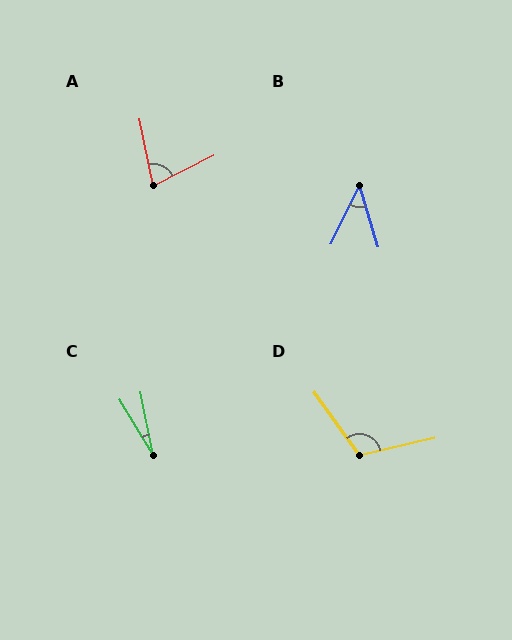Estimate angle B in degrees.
Approximately 42 degrees.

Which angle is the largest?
D, at approximately 112 degrees.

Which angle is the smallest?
C, at approximately 19 degrees.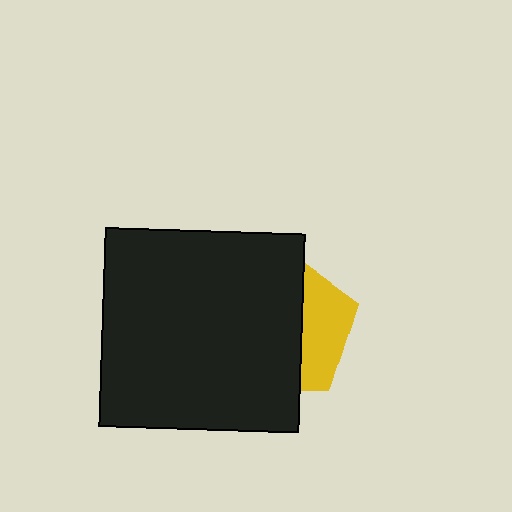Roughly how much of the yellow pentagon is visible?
A small part of it is visible (roughly 33%).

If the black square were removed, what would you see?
You would see the complete yellow pentagon.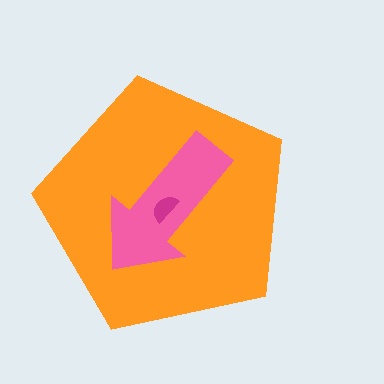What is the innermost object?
The magenta semicircle.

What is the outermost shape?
The orange pentagon.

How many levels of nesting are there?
3.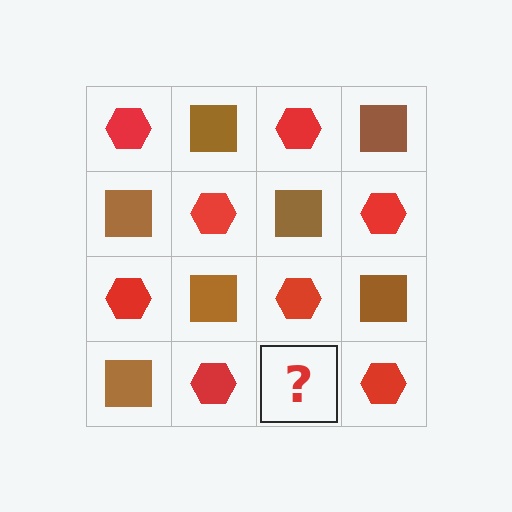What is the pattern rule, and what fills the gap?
The rule is that it alternates red hexagon and brown square in a checkerboard pattern. The gap should be filled with a brown square.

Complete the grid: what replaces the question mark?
The question mark should be replaced with a brown square.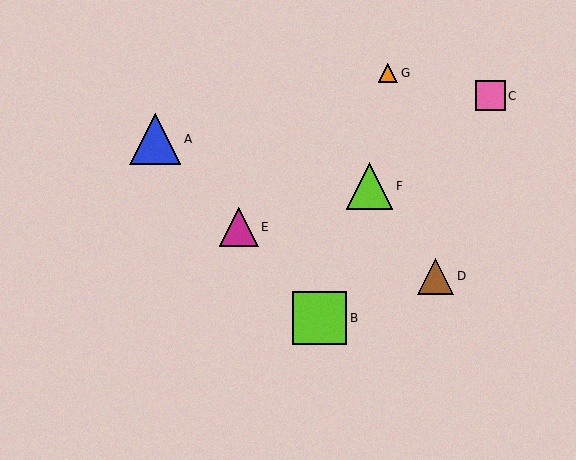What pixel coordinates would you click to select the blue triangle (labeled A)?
Click at (155, 139) to select the blue triangle A.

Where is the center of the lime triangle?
The center of the lime triangle is at (369, 186).